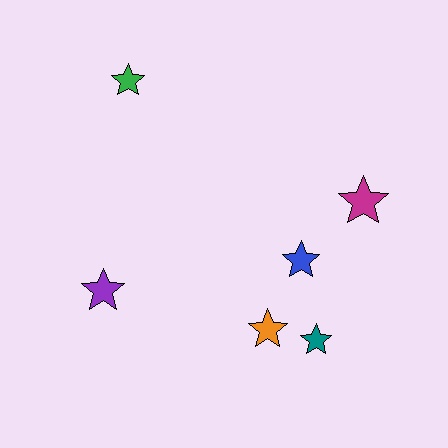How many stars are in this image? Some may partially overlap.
There are 6 stars.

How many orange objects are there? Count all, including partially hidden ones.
There is 1 orange object.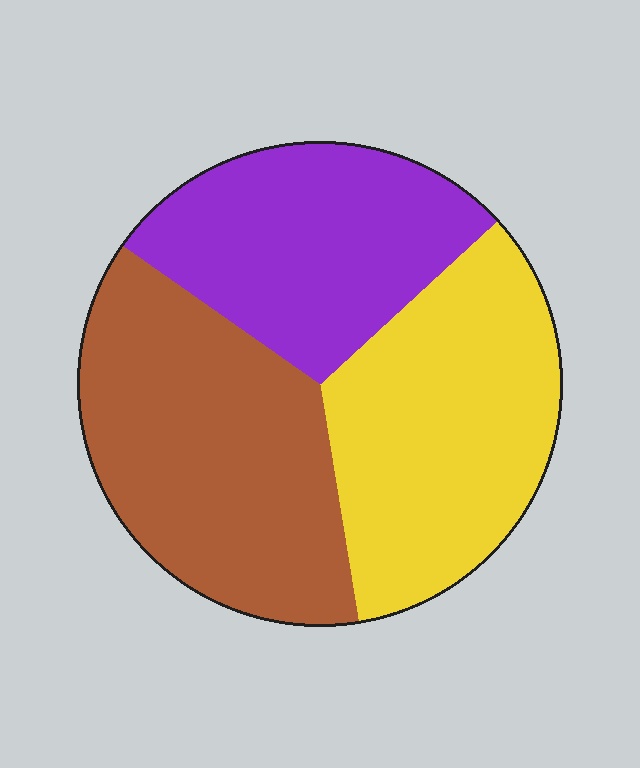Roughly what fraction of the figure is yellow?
Yellow covers roughly 35% of the figure.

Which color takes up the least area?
Purple, at roughly 30%.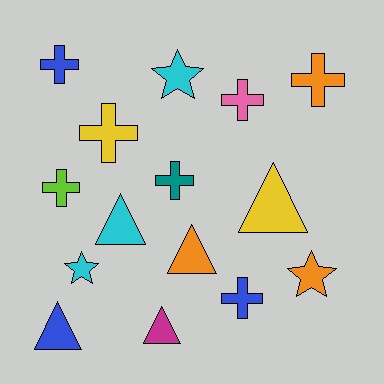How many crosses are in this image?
There are 7 crosses.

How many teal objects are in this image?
There is 1 teal object.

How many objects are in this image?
There are 15 objects.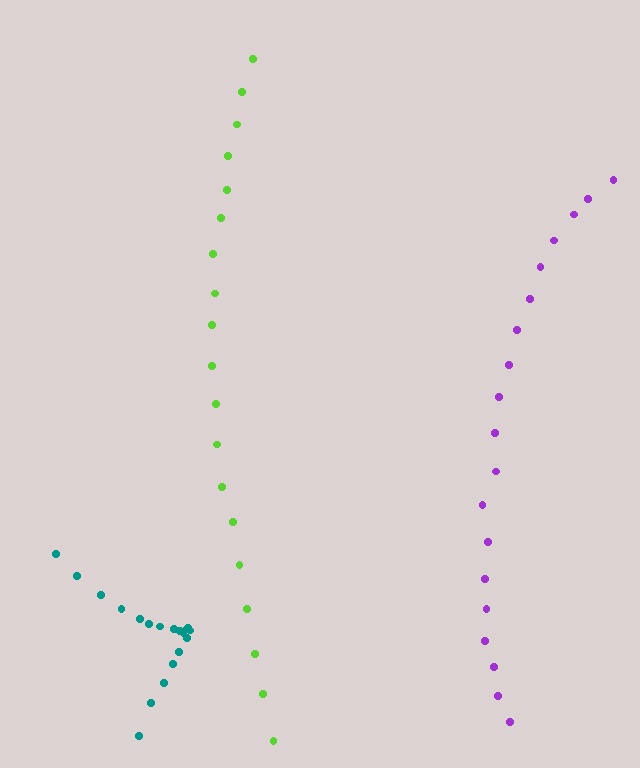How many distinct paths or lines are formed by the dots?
There are 3 distinct paths.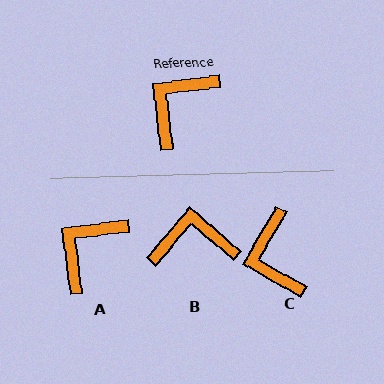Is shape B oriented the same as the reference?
No, it is off by about 48 degrees.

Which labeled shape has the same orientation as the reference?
A.